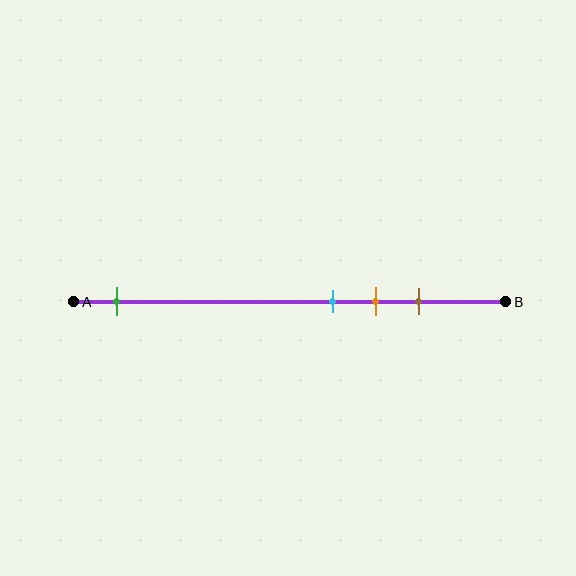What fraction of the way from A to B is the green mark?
The green mark is approximately 10% (0.1) of the way from A to B.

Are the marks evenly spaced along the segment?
No, the marks are not evenly spaced.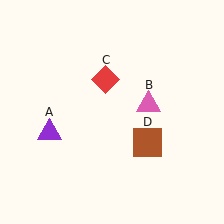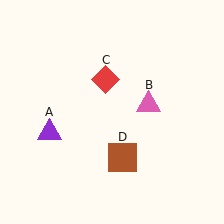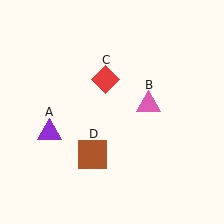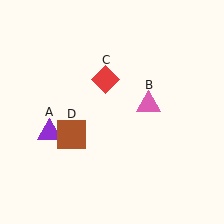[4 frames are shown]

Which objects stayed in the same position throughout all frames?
Purple triangle (object A) and pink triangle (object B) and red diamond (object C) remained stationary.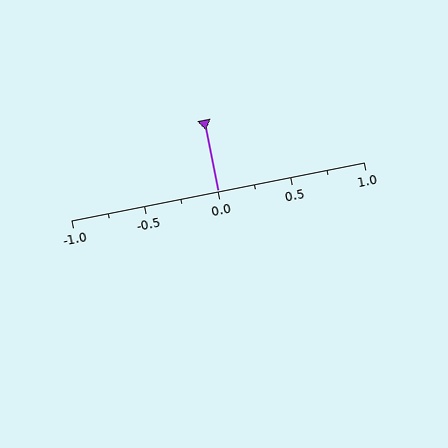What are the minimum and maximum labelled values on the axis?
The axis runs from -1.0 to 1.0.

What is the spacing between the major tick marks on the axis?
The major ticks are spaced 0.5 apart.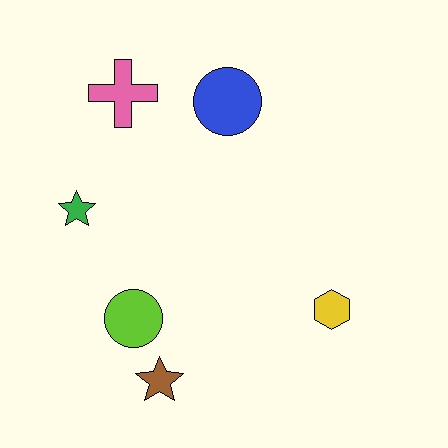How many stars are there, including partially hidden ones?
There are 2 stars.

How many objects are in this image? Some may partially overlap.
There are 6 objects.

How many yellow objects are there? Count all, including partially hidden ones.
There is 1 yellow object.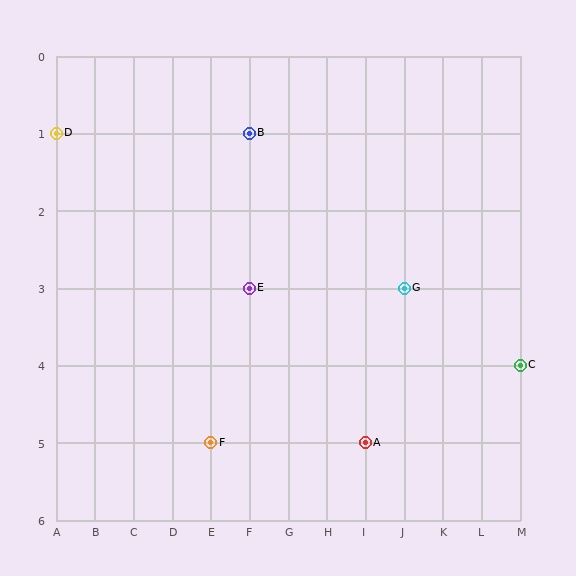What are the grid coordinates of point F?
Point F is at grid coordinates (E, 5).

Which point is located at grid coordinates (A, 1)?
Point D is at (A, 1).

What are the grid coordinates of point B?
Point B is at grid coordinates (F, 1).